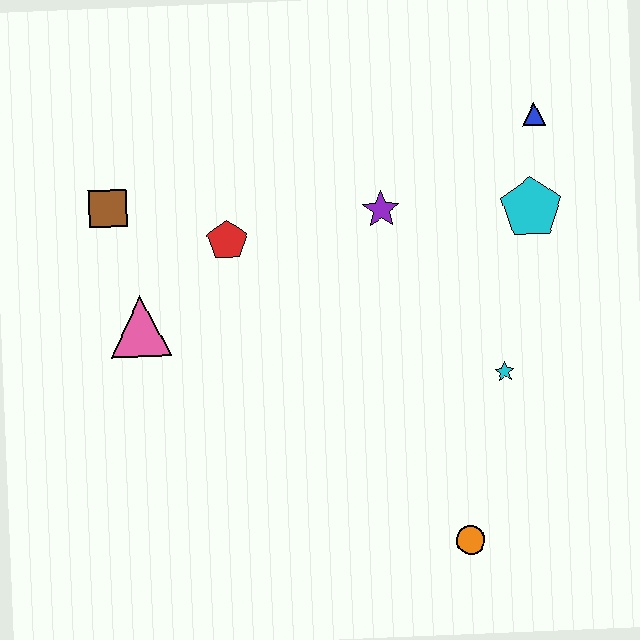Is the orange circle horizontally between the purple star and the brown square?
No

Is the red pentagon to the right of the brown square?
Yes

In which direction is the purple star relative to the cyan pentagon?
The purple star is to the left of the cyan pentagon.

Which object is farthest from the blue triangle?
The pink triangle is farthest from the blue triangle.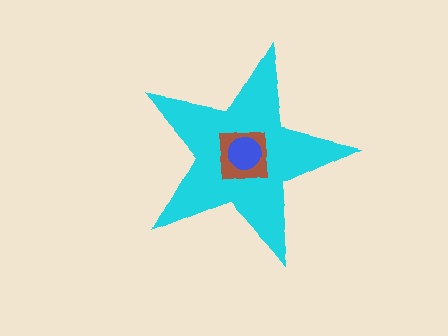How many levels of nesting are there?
3.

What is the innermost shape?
The blue circle.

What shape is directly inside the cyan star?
The brown square.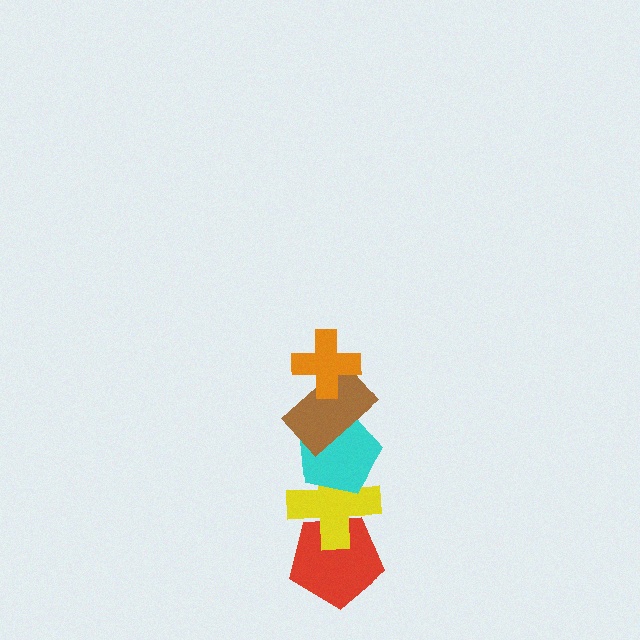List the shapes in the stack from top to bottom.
From top to bottom: the orange cross, the brown rectangle, the cyan pentagon, the yellow cross, the red pentagon.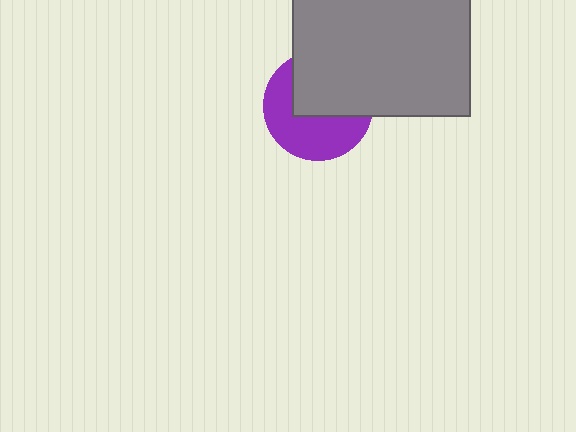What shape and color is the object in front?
The object in front is a gray rectangle.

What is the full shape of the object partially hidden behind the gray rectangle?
The partially hidden object is a purple circle.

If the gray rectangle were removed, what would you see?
You would see the complete purple circle.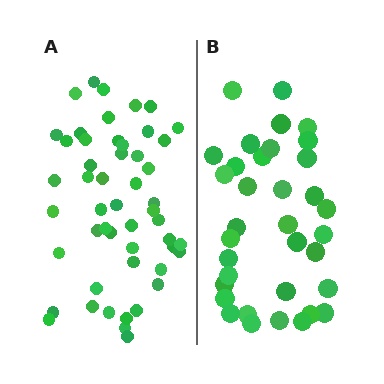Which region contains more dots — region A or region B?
Region A (the left region) has more dots.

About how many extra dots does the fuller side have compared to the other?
Region A has approximately 15 more dots than region B.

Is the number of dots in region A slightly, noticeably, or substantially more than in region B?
Region A has substantially more. The ratio is roughly 1.5 to 1.